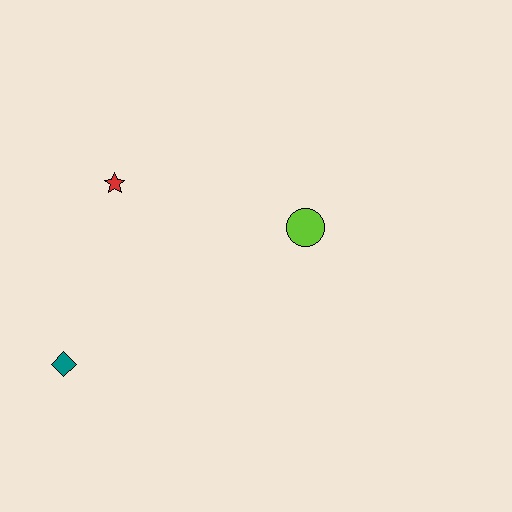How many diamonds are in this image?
There is 1 diamond.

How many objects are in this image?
There are 3 objects.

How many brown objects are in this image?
There are no brown objects.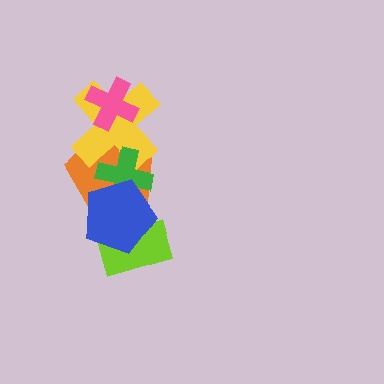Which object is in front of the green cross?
The blue pentagon is in front of the green cross.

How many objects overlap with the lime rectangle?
1 object overlaps with the lime rectangle.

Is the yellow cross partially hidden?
Yes, it is partially covered by another shape.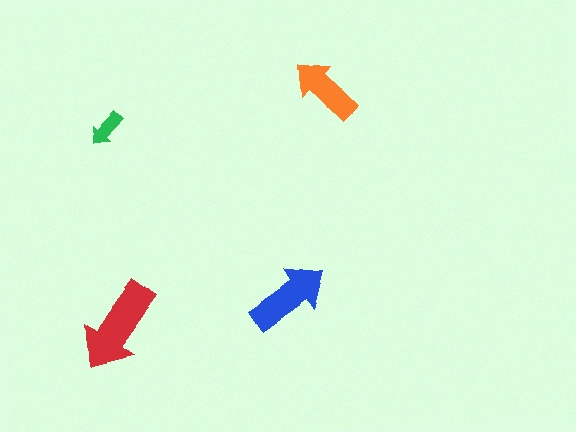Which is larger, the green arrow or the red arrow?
The red one.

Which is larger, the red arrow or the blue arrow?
The red one.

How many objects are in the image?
There are 4 objects in the image.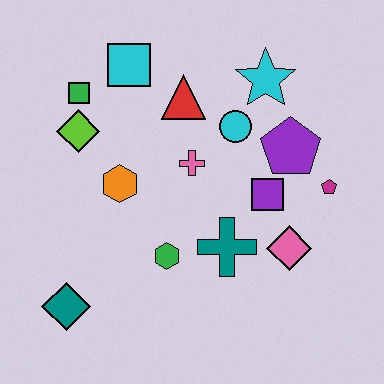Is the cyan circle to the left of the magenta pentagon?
Yes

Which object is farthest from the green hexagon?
The cyan star is farthest from the green hexagon.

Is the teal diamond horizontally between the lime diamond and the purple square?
No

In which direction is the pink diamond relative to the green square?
The pink diamond is to the right of the green square.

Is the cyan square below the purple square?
No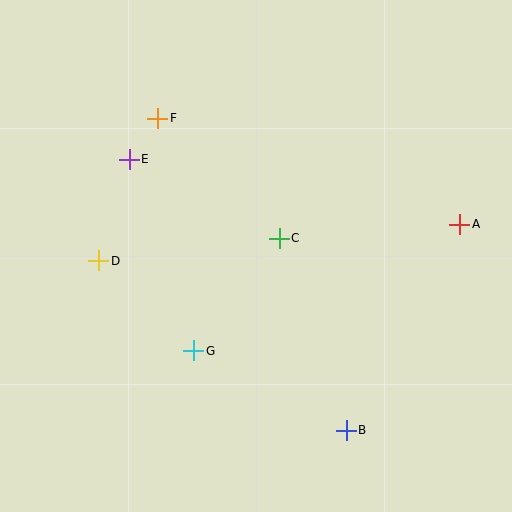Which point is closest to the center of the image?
Point C at (279, 238) is closest to the center.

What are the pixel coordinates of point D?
Point D is at (99, 261).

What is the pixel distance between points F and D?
The distance between F and D is 155 pixels.